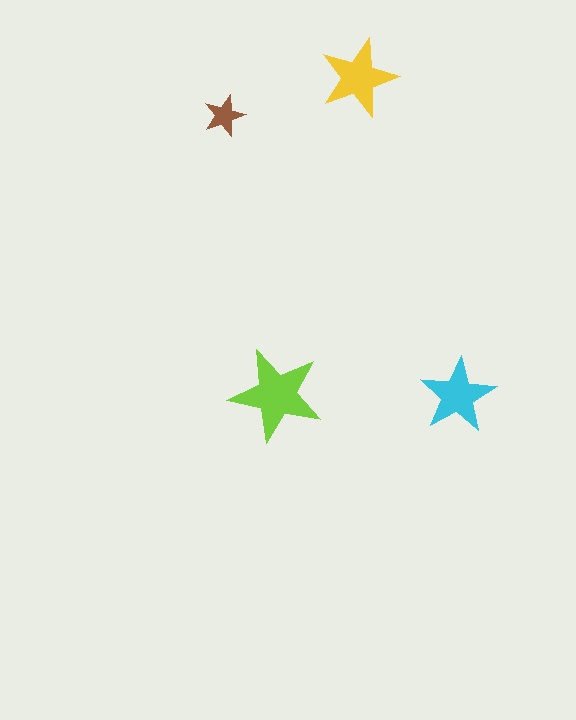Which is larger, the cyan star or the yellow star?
The yellow one.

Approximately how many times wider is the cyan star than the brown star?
About 2 times wider.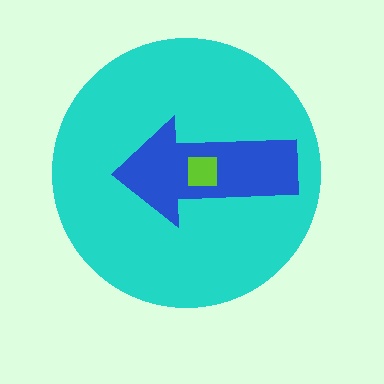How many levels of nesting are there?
3.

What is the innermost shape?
The lime square.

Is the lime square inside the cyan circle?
Yes.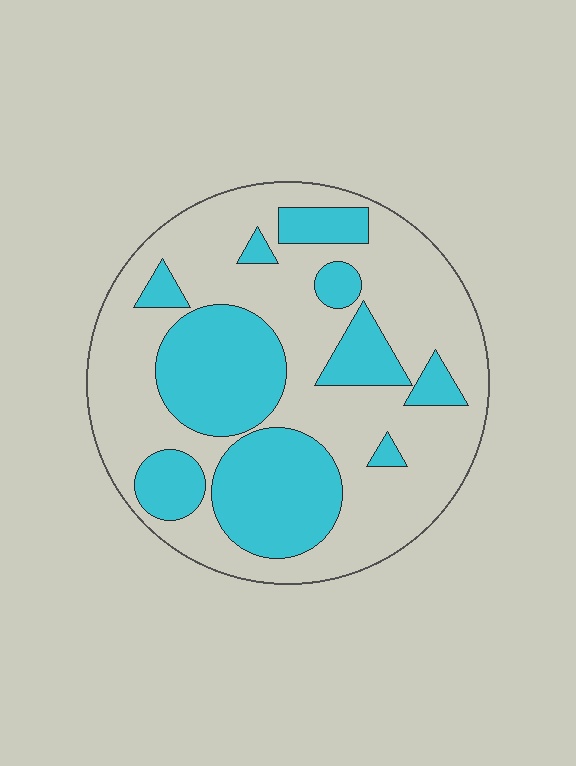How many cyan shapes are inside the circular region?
10.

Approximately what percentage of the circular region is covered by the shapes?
Approximately 35%.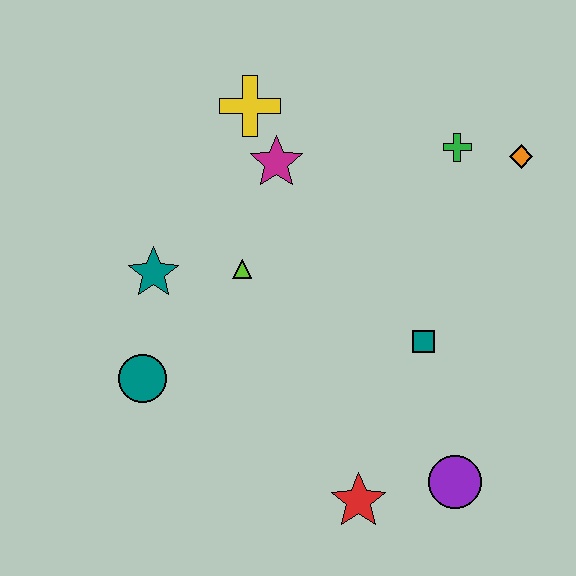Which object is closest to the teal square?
The purple circle is closest to the teal square.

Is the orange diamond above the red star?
Yes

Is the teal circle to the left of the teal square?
Yes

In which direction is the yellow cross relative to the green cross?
The yellow cross is to the left of the green cross.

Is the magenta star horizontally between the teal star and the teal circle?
No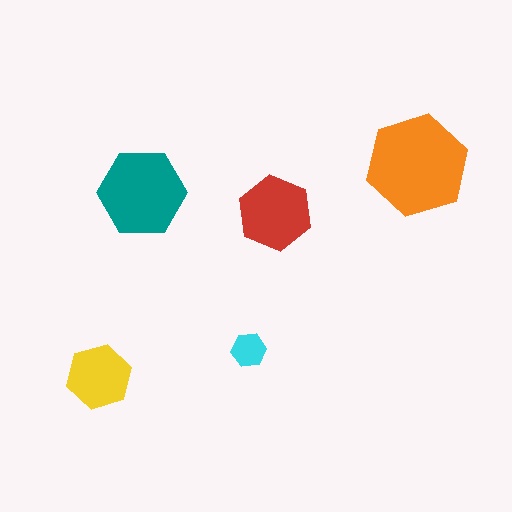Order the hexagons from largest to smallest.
the orange one, the teal one, the red one, the yellow one, the cyan one.